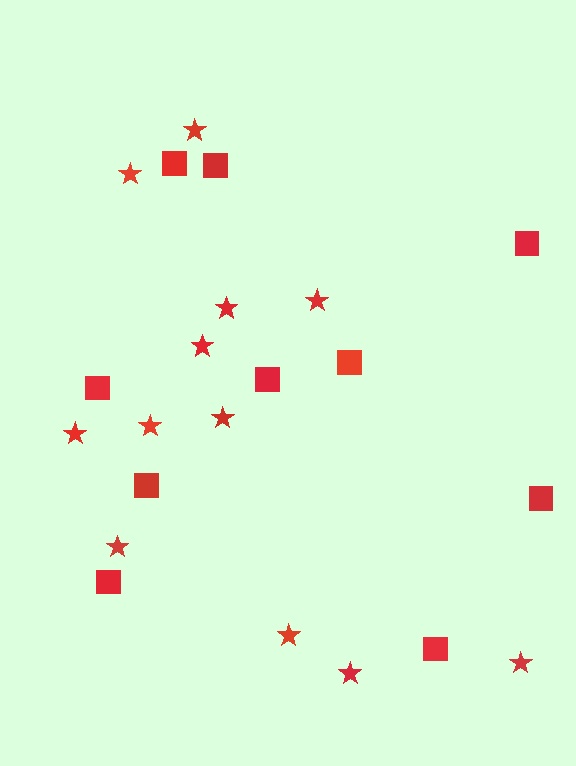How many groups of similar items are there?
There are 2 groups: one group of squares (10) and one group of stars (12).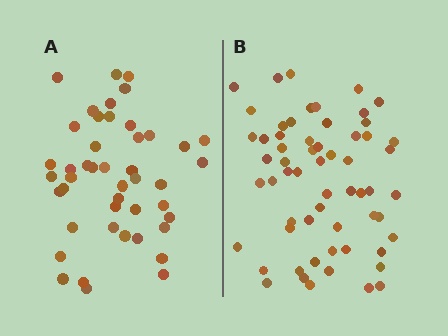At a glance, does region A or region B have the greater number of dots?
Region B (the right region) has more dots.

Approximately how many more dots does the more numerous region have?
Region B has approximately 15 more dots than region A.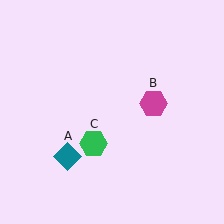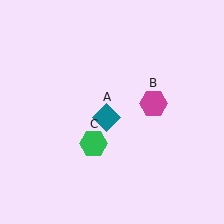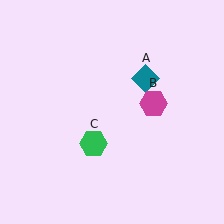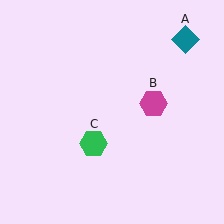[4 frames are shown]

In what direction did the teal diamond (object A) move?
The teal diamond (object A) moved up and to the right.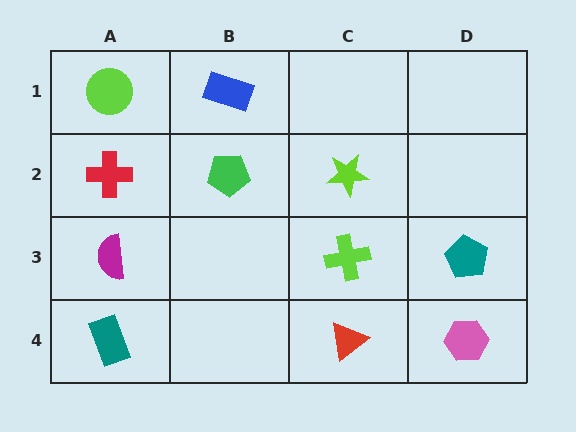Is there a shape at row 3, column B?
No, that cell is empty.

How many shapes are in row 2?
3 shapes.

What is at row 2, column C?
A lime star.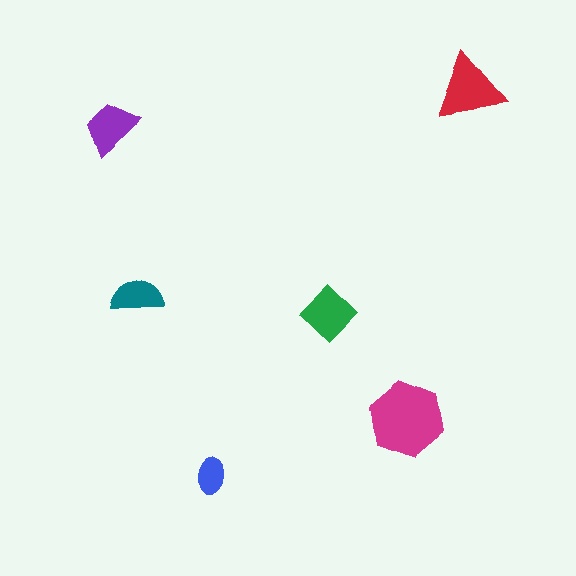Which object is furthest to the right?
The red triangle is rightmost.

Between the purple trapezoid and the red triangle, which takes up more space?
The red triangle.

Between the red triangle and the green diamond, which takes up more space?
The red triangle.